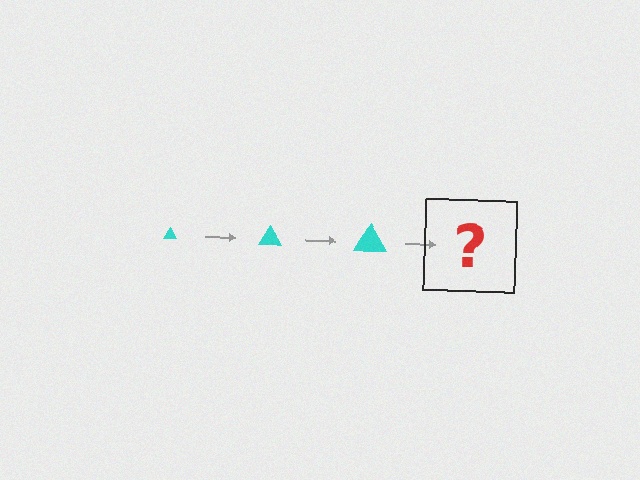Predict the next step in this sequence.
The next step is a cyan triangle, larger than the previous one.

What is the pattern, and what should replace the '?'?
The pattern is that the triangle gets progressively larger each step. The '?' should be a cyan triangle, larger than the previous one.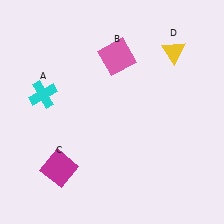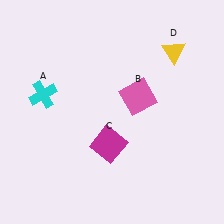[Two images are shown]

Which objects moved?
The objects that moved are: the pink square (B), the magenta square (C).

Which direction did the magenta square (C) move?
The magenta square (C) moved right.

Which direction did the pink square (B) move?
The pink square (B) moved down.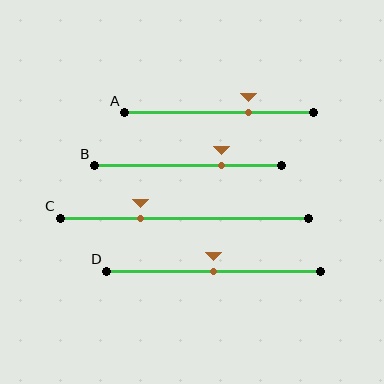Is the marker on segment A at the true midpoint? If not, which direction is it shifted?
No, the marker on segment A is shifted to the right by about 16% of the segment length.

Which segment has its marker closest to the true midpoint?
Segment D has its marker closest to the true midpoint.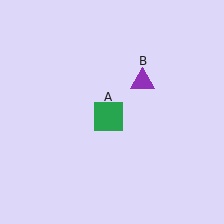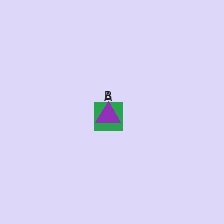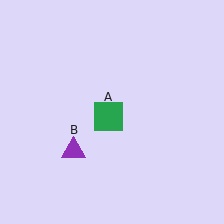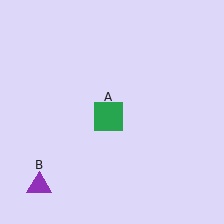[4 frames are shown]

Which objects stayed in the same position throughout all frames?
Green square (object A) remained stationary.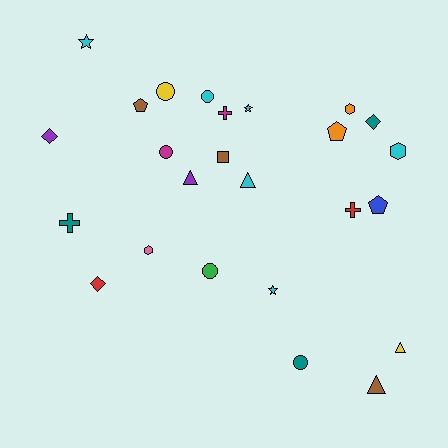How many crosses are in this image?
There are 3 crosses.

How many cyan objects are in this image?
There are 6 cyan objects.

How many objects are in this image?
There are 25 objects.